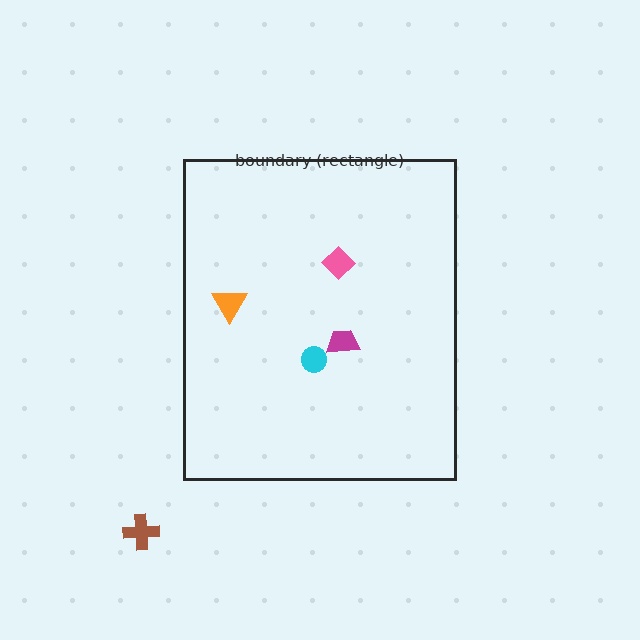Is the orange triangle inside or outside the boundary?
Inside.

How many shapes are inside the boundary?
4 inside, 1 outside.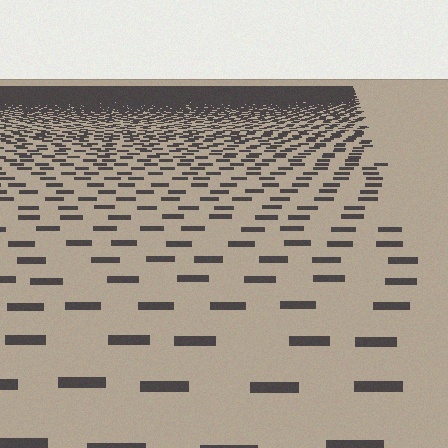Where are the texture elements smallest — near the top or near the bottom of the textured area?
Near the top.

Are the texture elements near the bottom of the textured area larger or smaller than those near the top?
Larger. Near the bottom, elements are closer to the viewer and appear at a bigger on-screen size.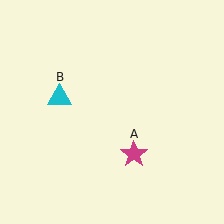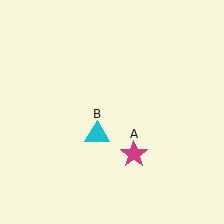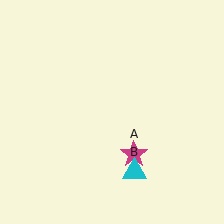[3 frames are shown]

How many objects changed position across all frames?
1 object changed position: cyan triangle (object B).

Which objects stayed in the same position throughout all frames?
Magenta star (object A) remained stationary.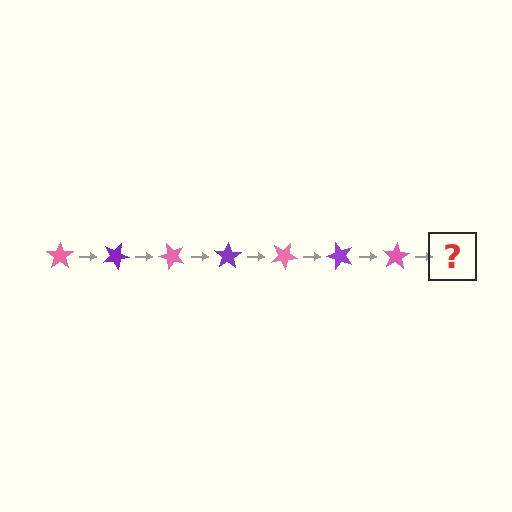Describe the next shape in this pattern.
It should be a purple star, rotated 175 degrees from the start.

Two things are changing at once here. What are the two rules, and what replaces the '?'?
The two rules are that it rotates 25 degrees each step and the color cycles through pink and purple. The '?' should be a purple star, rotated 175 degrees from the start.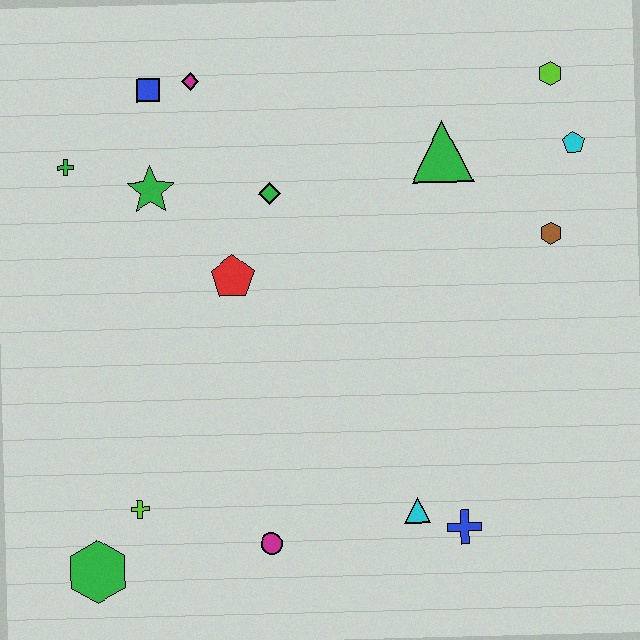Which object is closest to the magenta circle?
The lime cross is closest to the magenta circle.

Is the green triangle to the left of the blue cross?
Yes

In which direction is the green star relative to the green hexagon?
The green star is above the green hexagon.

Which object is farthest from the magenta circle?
The lime hexagon is farthest from the magenta circle.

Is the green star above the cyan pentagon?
No